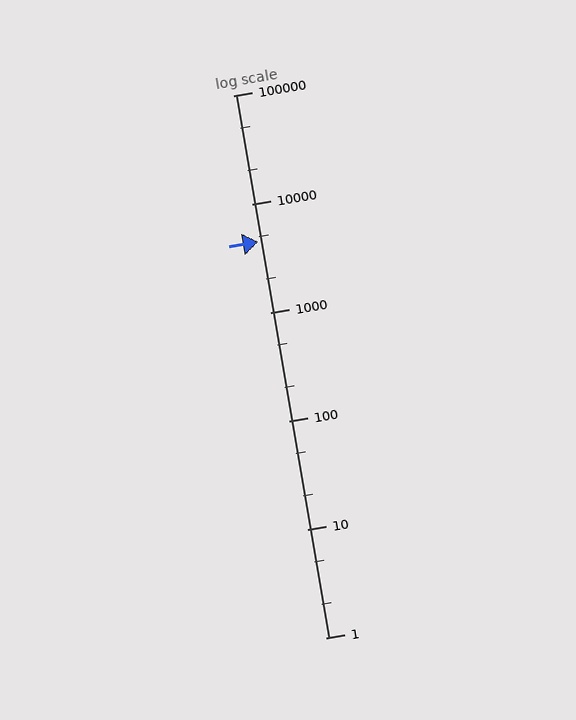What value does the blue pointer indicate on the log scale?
The pointer indicates approximately 4500.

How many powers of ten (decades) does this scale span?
The scale spans 5 decades, from 1 to 100000.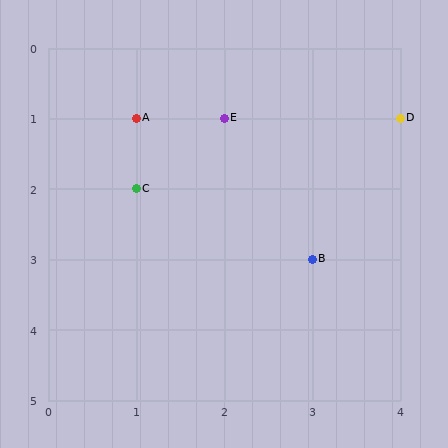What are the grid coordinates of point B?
Point B is at grid coordinates (3, 3).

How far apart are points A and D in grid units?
Points A and D are 3 columns apart.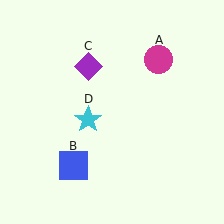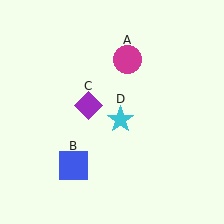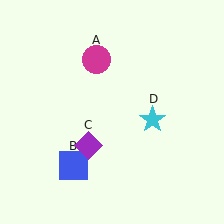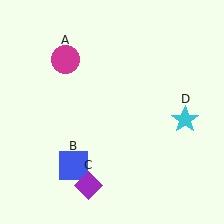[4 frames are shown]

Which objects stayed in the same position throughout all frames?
Blue square (object B) remained stationary.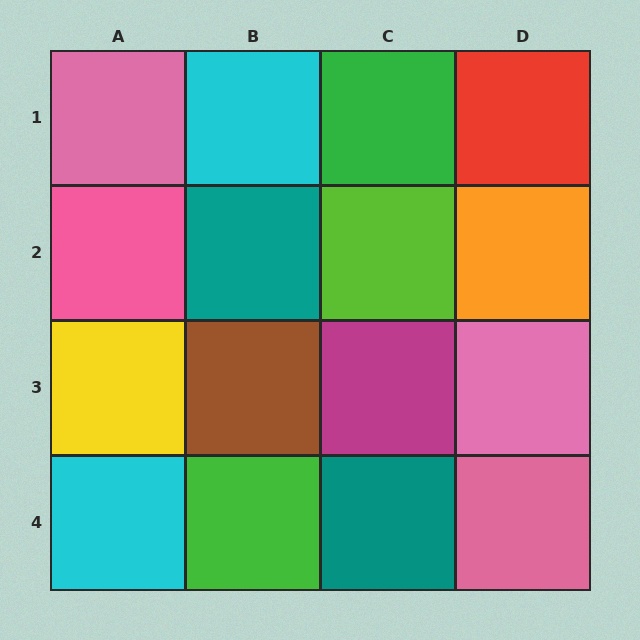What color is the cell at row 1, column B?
Cyan.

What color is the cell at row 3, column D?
Pink.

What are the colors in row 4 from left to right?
Cyan, green, teal, pink.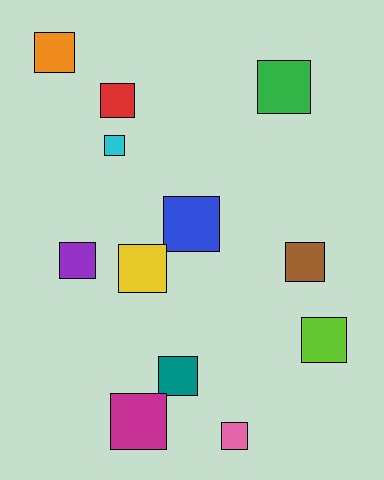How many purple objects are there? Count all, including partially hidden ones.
There is 1 purple object.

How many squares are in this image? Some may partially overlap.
There are 12 squares.